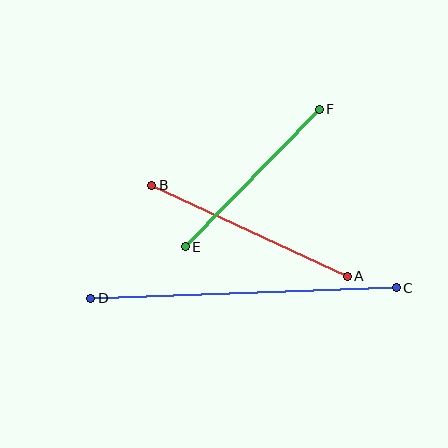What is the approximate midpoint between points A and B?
The midpoint is at approximately (249, 231) pixels.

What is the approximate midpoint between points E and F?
The midpoint is at approximately (252, 178) pixels.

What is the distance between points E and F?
The distance is approximately 192 pixels.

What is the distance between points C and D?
The distance is approximately 305 pixels.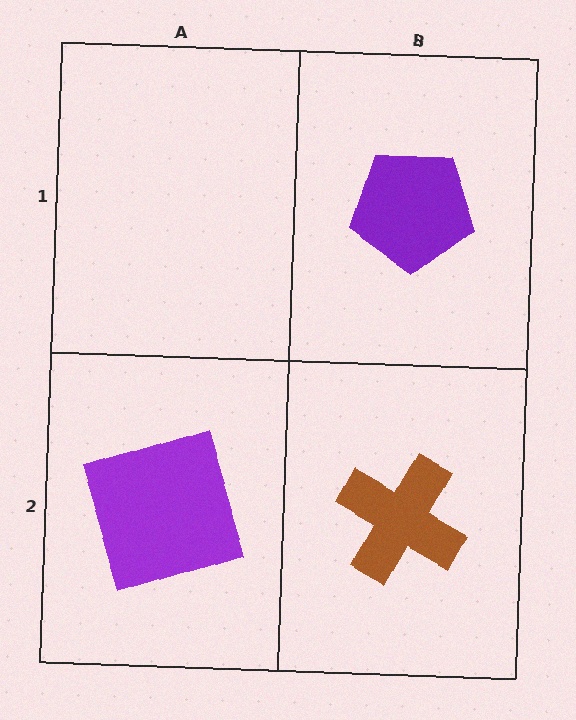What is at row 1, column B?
A purple pentagon.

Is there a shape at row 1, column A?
No, that cell is empty.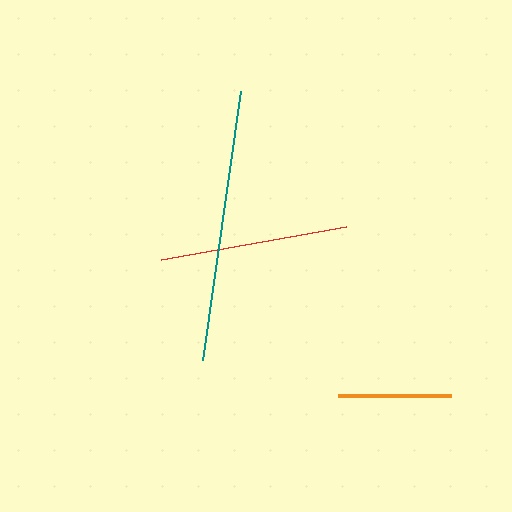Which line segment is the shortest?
The orange line is the shortest at approximately 113 pixels.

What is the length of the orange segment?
The orange segment is approximately 113 pixels long.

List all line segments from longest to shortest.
From longest to shortest: teal, red, orange.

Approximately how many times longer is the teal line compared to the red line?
The teal line is approximately 1.4 times the length of the red line.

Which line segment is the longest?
The teal line is the longest at approximately 272 pixels.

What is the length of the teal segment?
The teal segment is approximately 272 pixels long.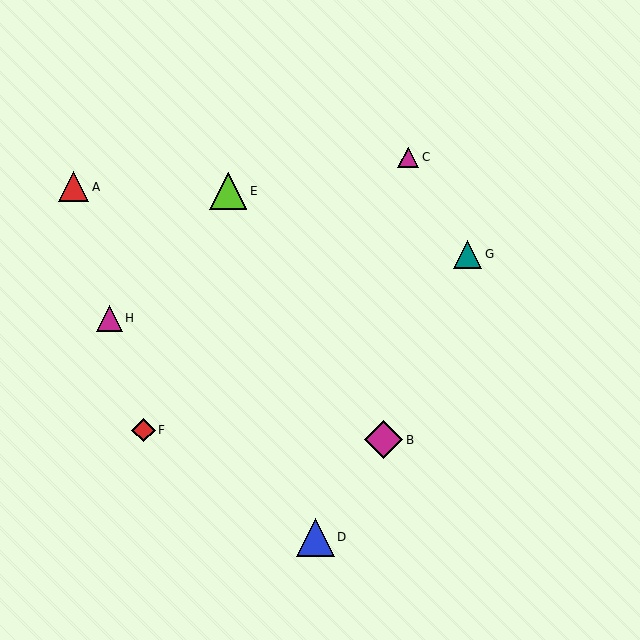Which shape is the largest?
The magenta diamond (labeled B) is the largest.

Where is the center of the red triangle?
The center of the red triangle is at (74, 187).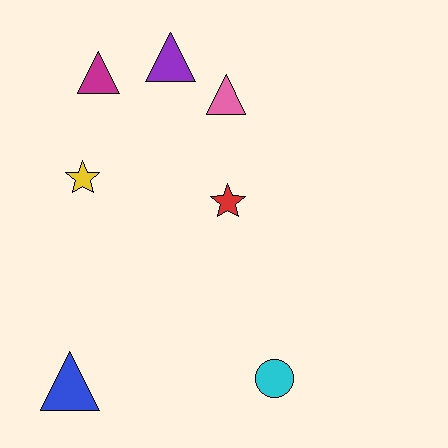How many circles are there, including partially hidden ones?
There is 1 circle.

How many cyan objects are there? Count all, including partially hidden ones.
There is 1 cyan object.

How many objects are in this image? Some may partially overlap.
There are 7 objects.